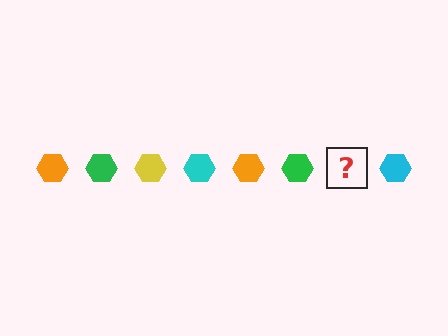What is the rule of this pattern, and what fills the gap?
The rule is that the pattern cycles through orange, green, yellow, cyan hexagons. The gap should be filled with a yellow hexagon.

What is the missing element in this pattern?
The missing element is a yellow hexagon.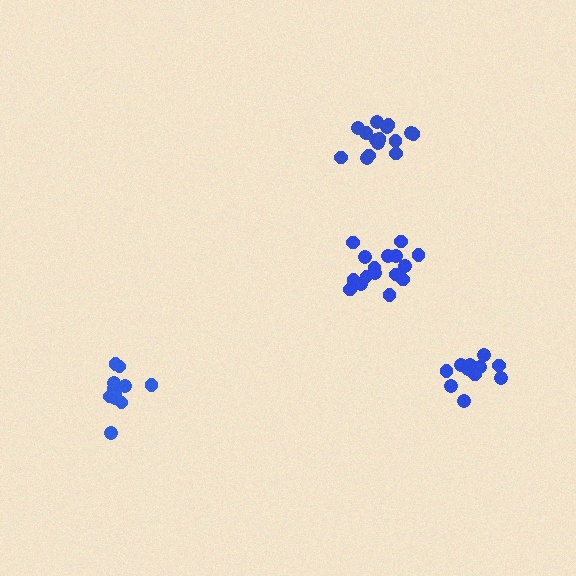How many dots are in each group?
Group 1: 12 dots, Group 2: 16 dots, Group 3: 11 dots, Group 4: 16 dots (55 total).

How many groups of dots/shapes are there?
There are 4 groups.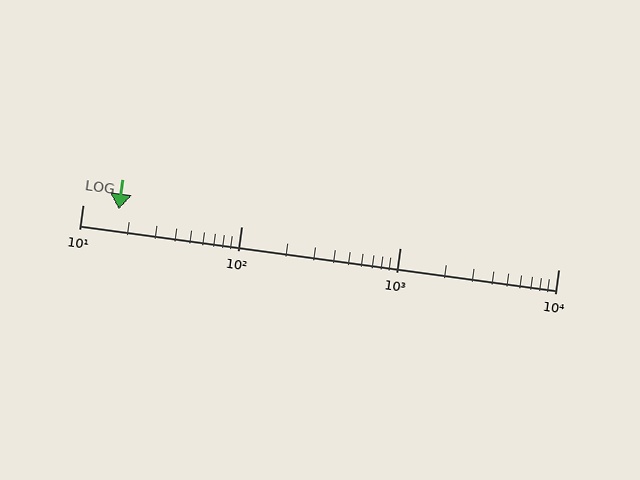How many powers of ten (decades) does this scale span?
The scale spans 3 decades, from 10 to 10000.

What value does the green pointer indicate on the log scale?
The pointer indicates approximately 17.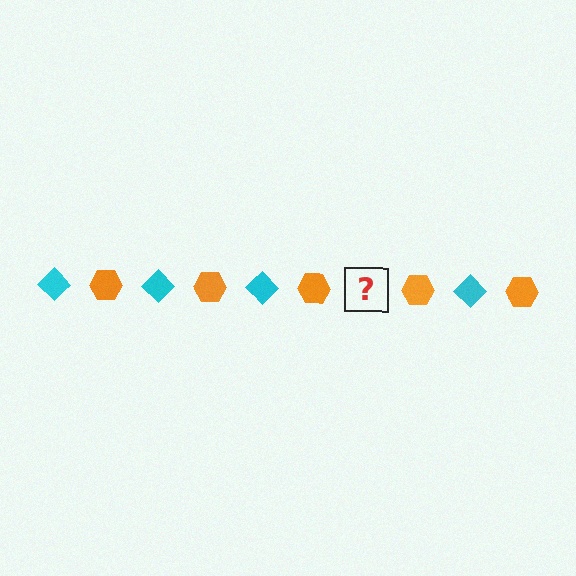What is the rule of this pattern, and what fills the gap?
The rule is that the pattern alternates between cyan diamond and orange hexagon. The gap should be filled with a cyan diamond.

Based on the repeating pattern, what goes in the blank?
The blank should be a cyan diamond.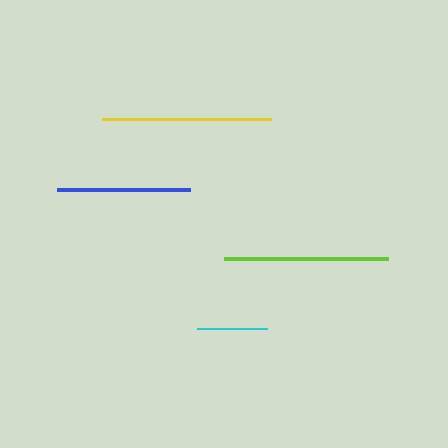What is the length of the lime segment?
The lime segment is approximately 164 pixels long.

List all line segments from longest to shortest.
From longest to shortest: yellow, lime, blue, cyan.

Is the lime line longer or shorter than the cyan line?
The lime line is longer than the cyan line.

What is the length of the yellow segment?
The yellow segment is approximately 169 pixels long.